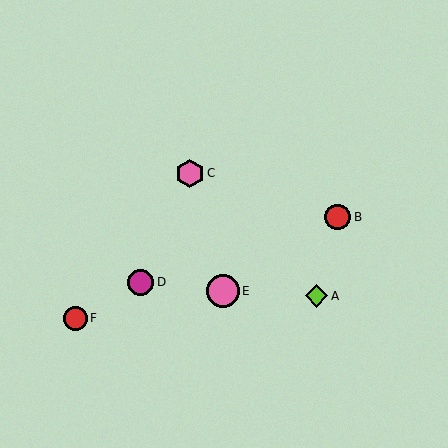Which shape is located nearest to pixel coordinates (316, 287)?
The lime diamond (labeled A) at (316, 296) is nearest to that location.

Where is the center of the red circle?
The center of the red circle is at (75, 318).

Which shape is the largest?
The pink circle (labeled E) is the largest.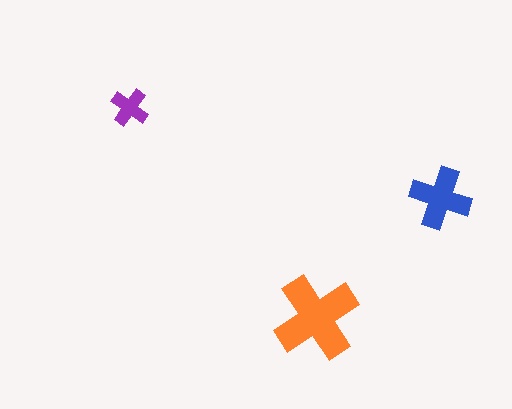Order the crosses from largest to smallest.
the orange one, the blue one, the purple one.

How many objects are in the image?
There are 3 objects in the image.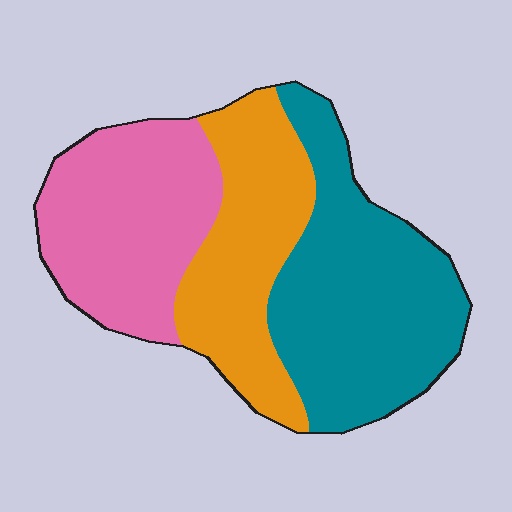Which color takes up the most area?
Teal, at roughly 40%.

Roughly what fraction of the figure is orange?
Orange takes up between a sixth and a third of the figure.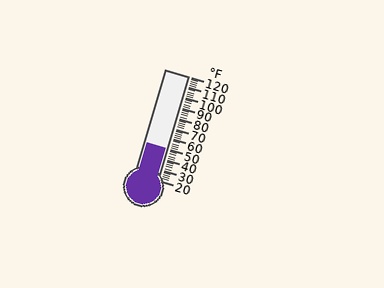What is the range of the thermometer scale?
The thermometer scale ranges from 20°F to 120°F.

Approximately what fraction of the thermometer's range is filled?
The thermometer is filled to approximately 30% of its range.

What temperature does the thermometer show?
The thermometer shows approximately 50°F.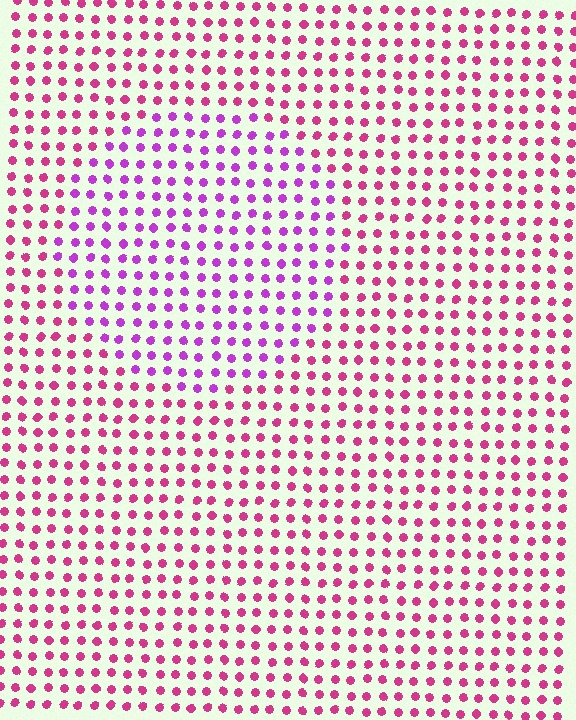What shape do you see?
I see a circle.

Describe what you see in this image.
The image is filled with small magenta elements in a uniform arrangement. A circle-shaped region is visible where the elements are tinted to a slightly different hue, forming a subtle color boundary.